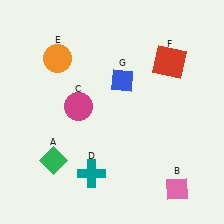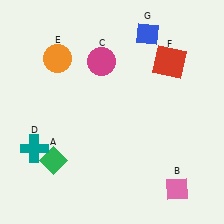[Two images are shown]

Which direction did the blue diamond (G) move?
The blue diamond (G) moved up.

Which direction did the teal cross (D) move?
The teal cross (D) moved left.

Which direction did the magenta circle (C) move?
The magenta circle (C) moved up.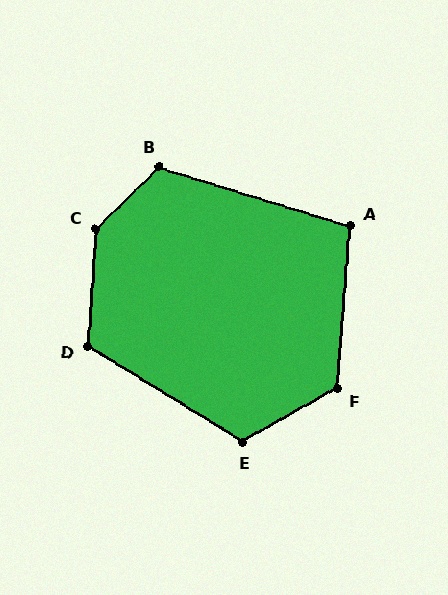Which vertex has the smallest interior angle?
A, at approximately 102 degrees.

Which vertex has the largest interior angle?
C, at approximately 138 degrees.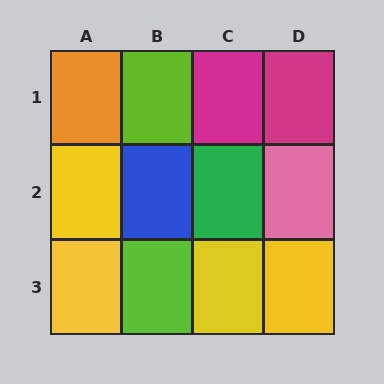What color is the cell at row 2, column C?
Green.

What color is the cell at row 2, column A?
Yellow.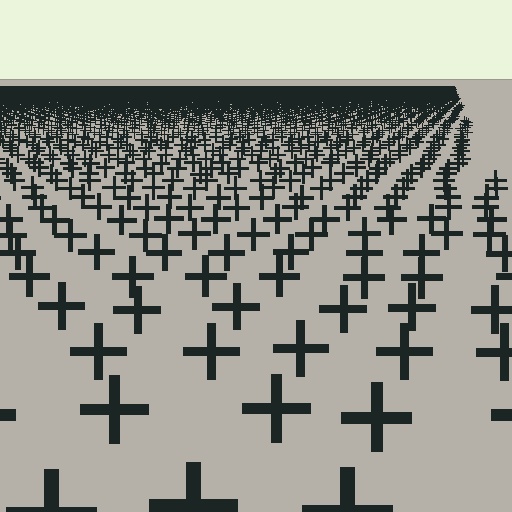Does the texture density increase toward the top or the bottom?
Density increases toward the top.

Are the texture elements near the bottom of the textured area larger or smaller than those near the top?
Larger. Near the bottom, elements are closer to the viewer and appear at a bigger on-screen size.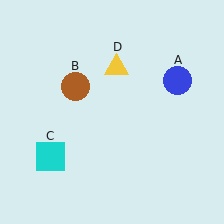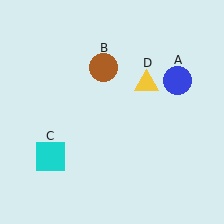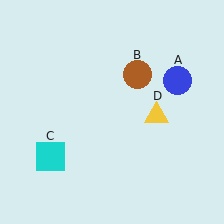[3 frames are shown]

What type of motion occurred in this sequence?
The brown circle (object B), yellow triangle (object D) rotated clockwise around the center of the scene.